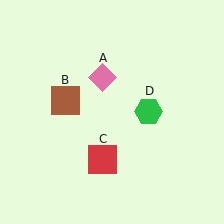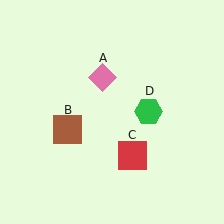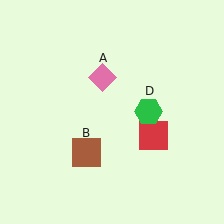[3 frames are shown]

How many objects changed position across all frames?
2 objects changed position: brown square (object B), red square (object C).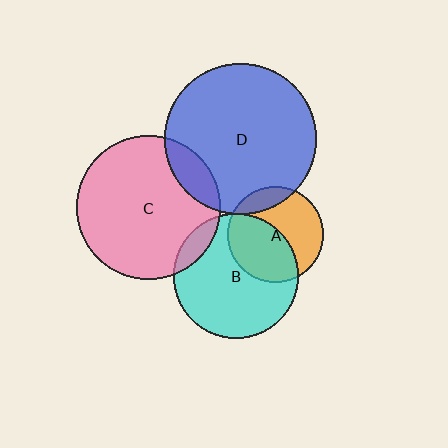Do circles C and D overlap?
Yes.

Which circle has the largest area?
Circle D (blue).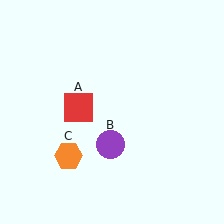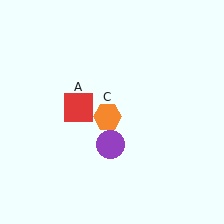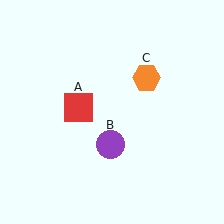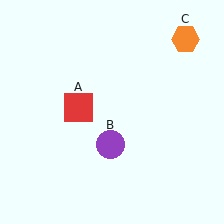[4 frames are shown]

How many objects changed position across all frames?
1 object changed position: orange hexagon (object C).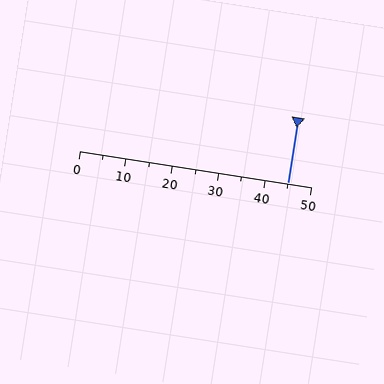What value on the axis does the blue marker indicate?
The marker indicates approximately 45.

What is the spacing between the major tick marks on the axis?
The major ticks are spaced 10 apart.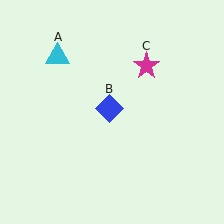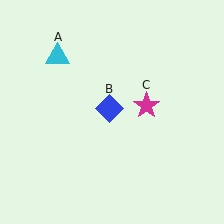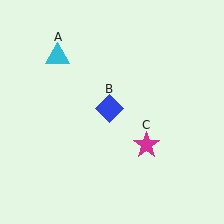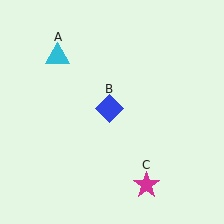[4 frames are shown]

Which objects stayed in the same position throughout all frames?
Cyan triangle (object A) and blue diamond (object B) remained stationary.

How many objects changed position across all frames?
1 object changed position: magenta star (object C).